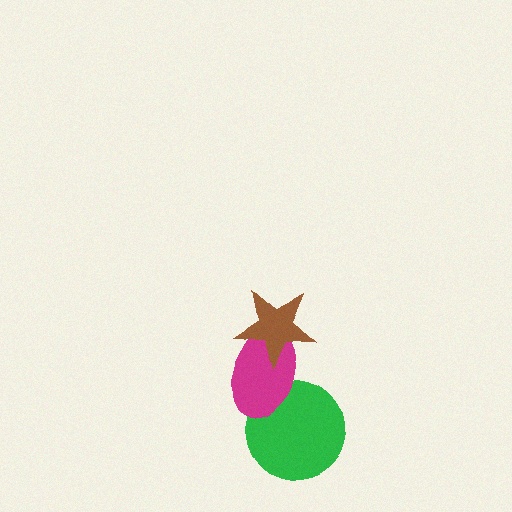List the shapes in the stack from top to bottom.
From top to bottom: the brown star, the magenta ellipse, the green circle.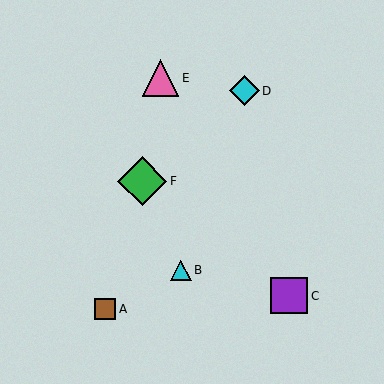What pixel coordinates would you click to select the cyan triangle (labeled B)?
Click at (181, 270) to select the cyan triangle B.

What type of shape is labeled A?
Shape A is a brown square.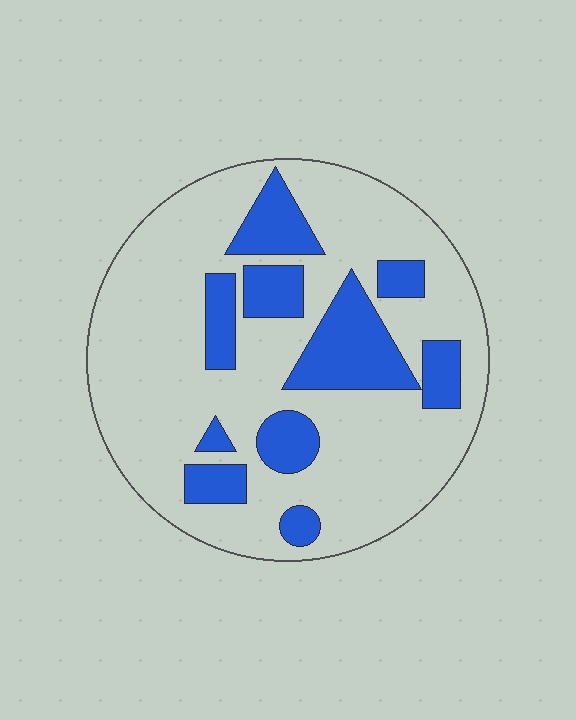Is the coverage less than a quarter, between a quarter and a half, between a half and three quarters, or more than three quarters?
Less than a quarter.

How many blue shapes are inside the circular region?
10.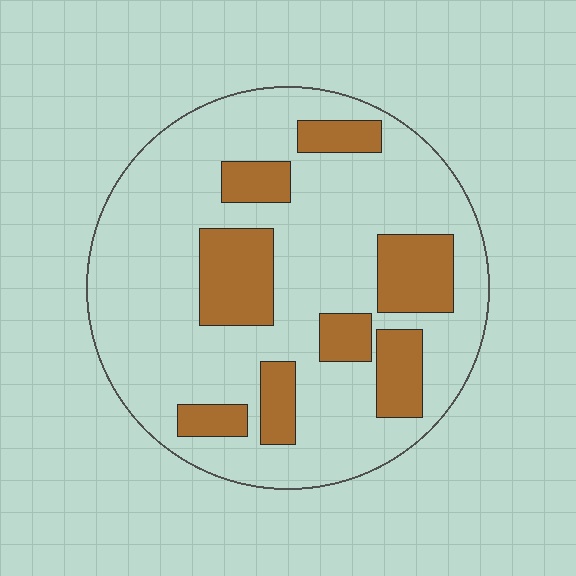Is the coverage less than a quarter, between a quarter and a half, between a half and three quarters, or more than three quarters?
Less than a quarter.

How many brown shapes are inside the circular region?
8.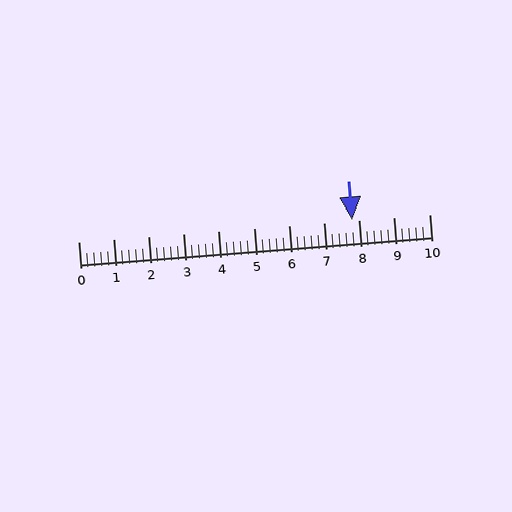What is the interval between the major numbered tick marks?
The major tick marks are spaced 1 units apart.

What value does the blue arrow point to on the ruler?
The blue arrow points to approximately 7.8.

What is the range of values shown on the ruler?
The ruler shows values from 0 to 10.